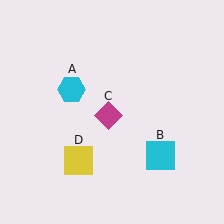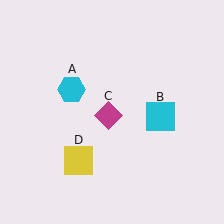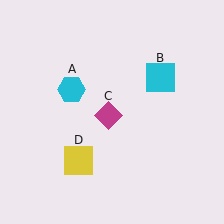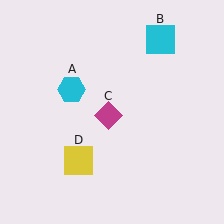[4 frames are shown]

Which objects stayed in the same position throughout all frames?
Cyan hexagon (object A) and magenta diamond (object C) and yellow square (object D) remained stationary.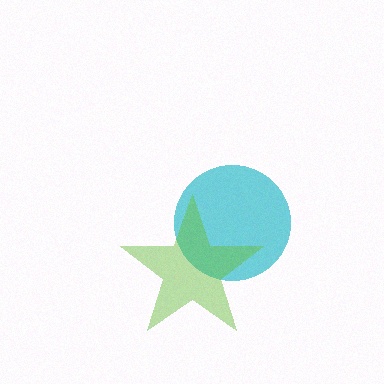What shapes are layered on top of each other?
The layered shapes are: a cyan circle, a lime star.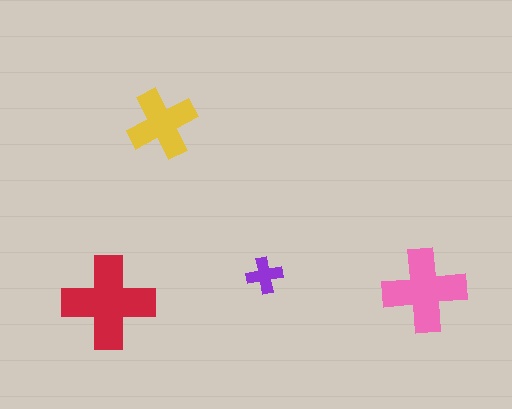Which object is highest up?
The yellow cross is topmost.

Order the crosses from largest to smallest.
the red one, the pink one, the yellow one, the purple one.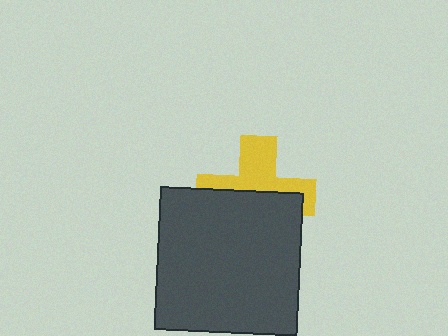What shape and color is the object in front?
The object in front is a dark gray square.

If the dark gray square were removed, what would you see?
You would see the complete yellow cross.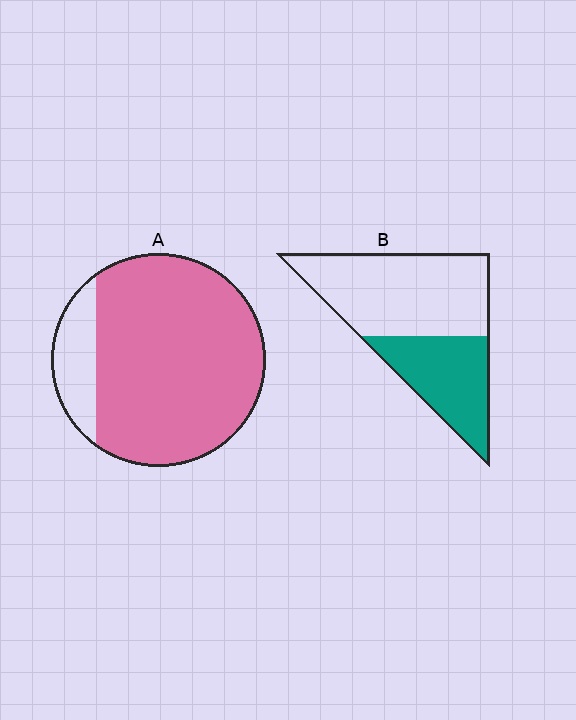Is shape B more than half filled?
No.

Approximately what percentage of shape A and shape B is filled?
A is approximately 85% and B is approximately 40%.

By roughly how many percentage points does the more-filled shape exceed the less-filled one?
By roughly 45 percentage points (A over B).